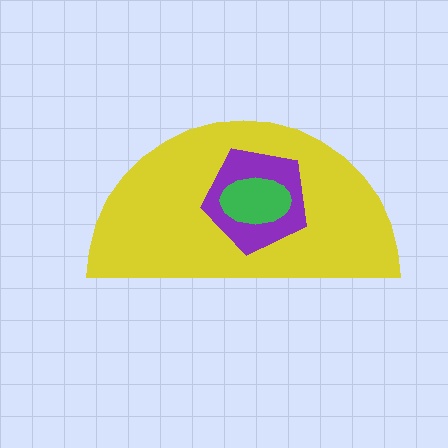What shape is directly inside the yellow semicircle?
The purple pentagon.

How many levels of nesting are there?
3.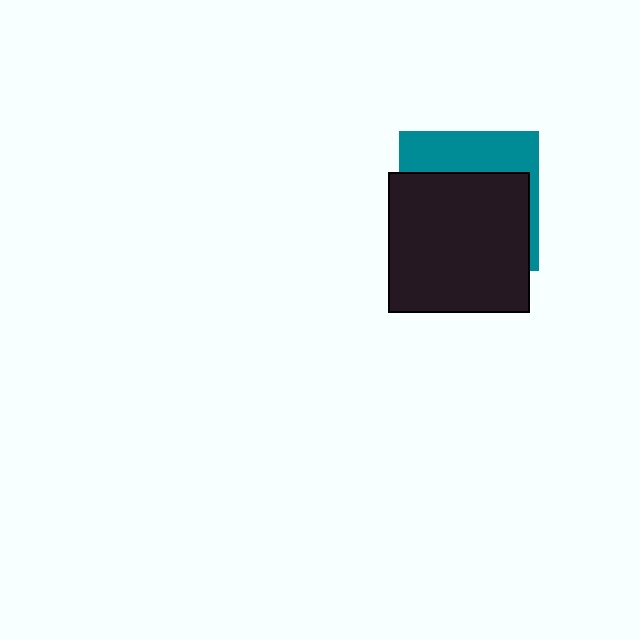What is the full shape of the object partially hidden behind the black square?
The partially hidden object is a teal square.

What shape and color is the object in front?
The object in front is a black square.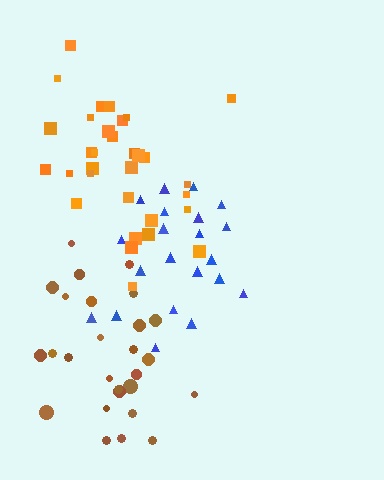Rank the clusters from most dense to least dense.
blue, orange, brown.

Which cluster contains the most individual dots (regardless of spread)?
Orange (32).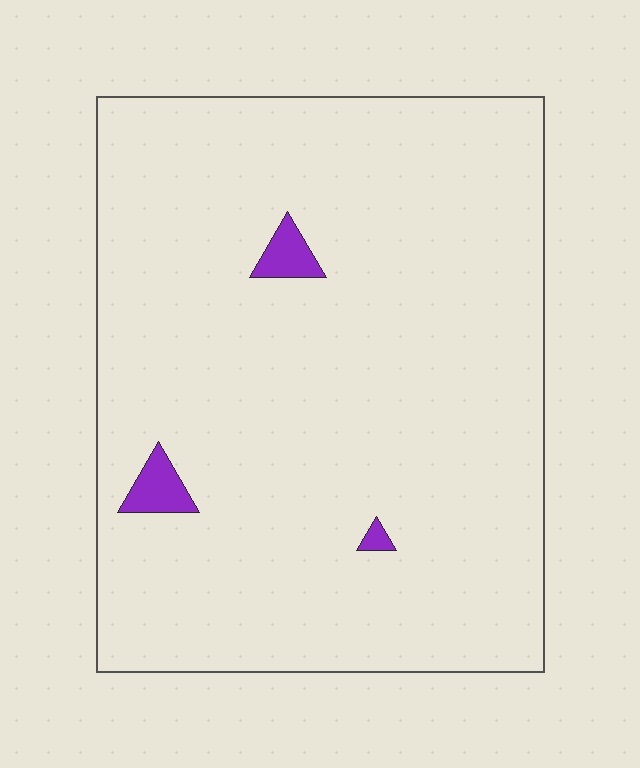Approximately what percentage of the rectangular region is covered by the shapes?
Approximately 0%.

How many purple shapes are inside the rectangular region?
3.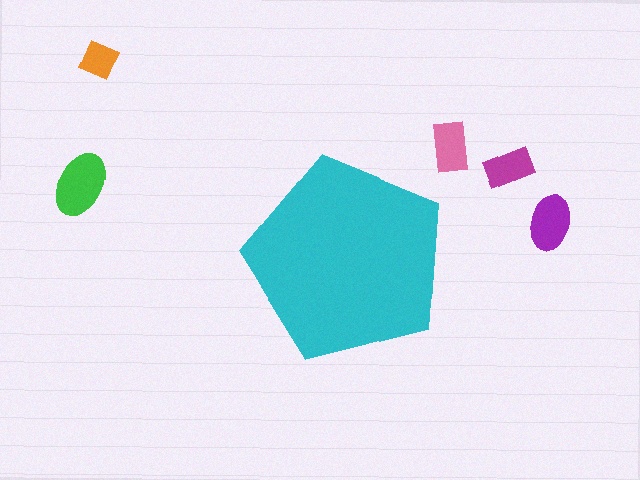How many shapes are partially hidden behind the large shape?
0 shapes are partially hidden.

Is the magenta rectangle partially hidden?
No, the magenta rectangle is fully visible.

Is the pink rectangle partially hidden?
No, the pink rectangle is fully visible.